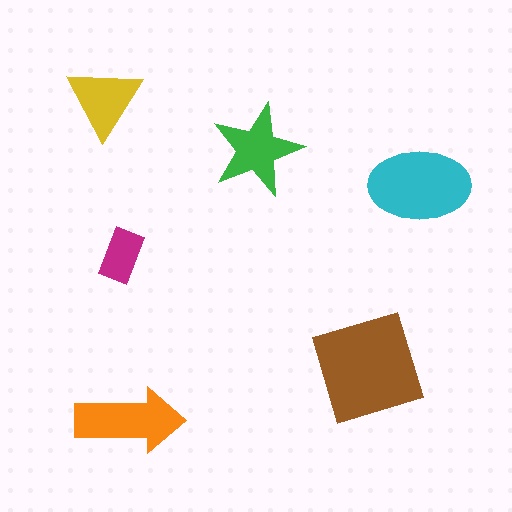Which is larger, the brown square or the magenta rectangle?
The brown square.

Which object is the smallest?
The magenta rectangle.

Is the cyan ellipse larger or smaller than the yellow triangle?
Larger.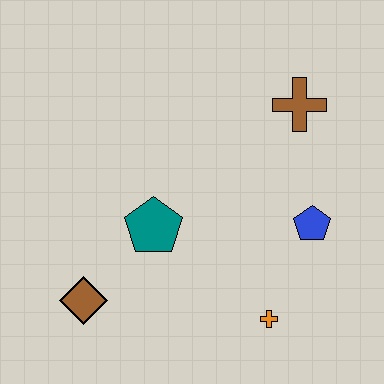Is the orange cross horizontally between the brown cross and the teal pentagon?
Yes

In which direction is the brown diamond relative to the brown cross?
The brown diamond is to the left of the brown cross.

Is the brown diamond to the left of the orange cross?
Yes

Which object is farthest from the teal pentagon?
The brown cross is farthest from the teal pentagon.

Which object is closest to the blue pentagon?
The orange cross is closest to the blue pentagon.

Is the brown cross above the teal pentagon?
Yes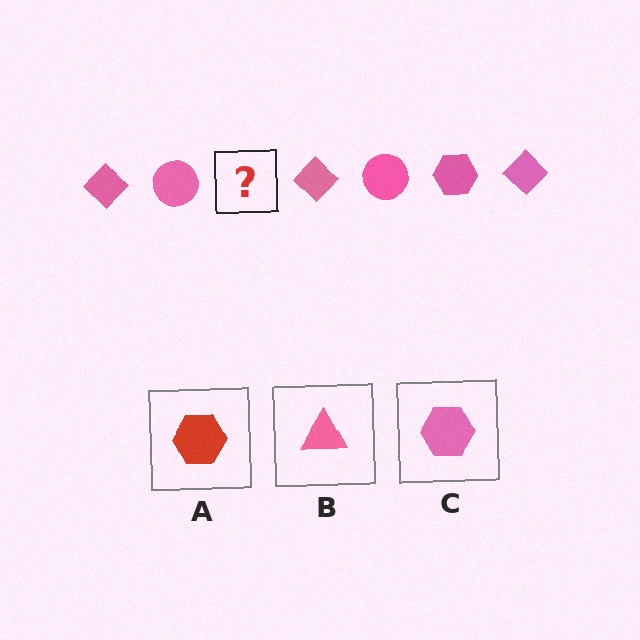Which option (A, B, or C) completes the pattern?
C.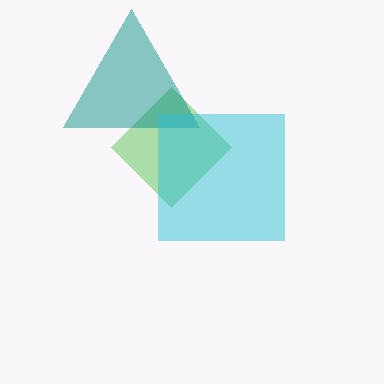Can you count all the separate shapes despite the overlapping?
Yes, there are 3 separate shapes.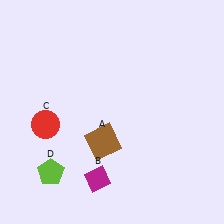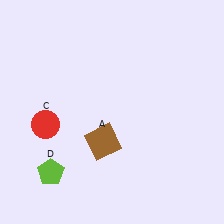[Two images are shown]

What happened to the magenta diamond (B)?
The magenta diamond (B) was removed in Image 2. It was in the bottom-left area of Image 1.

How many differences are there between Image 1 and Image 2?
There is 1 difference between the two images.